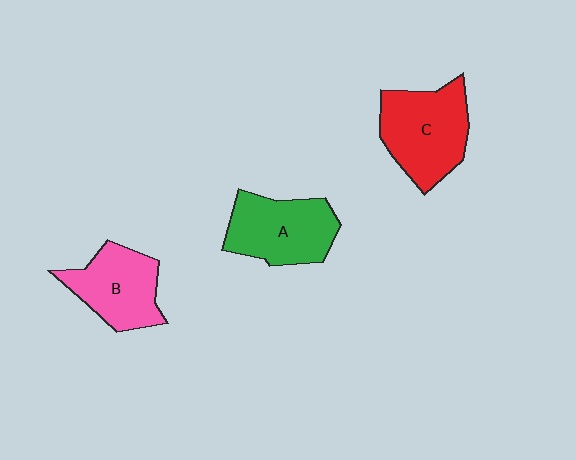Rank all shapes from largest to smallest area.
From largest to smallest: C (red), A (green), B (pink).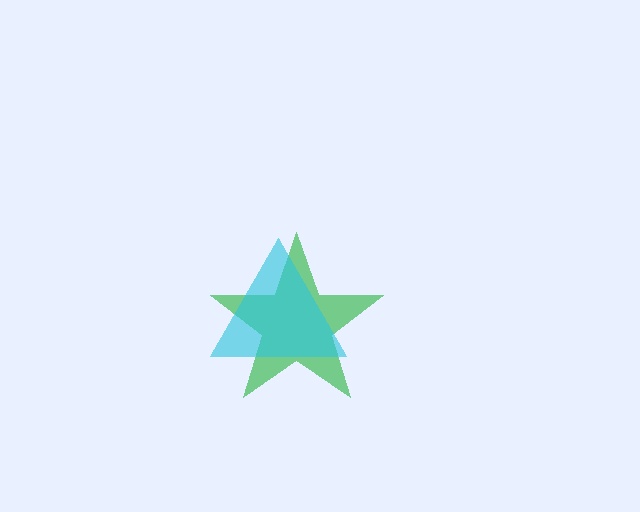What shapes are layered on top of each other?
The layered shapes are: a green star, a cyan triangle.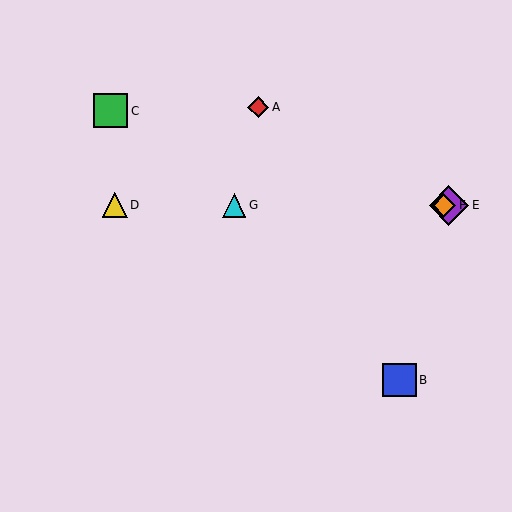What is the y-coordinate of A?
Object A is at y≈107.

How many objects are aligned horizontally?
4 objects (D, E, F, G) are aligned horizontally.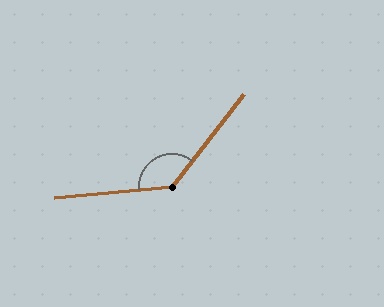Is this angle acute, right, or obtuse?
It is obtuse.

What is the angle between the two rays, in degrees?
Approximately 133 degrees.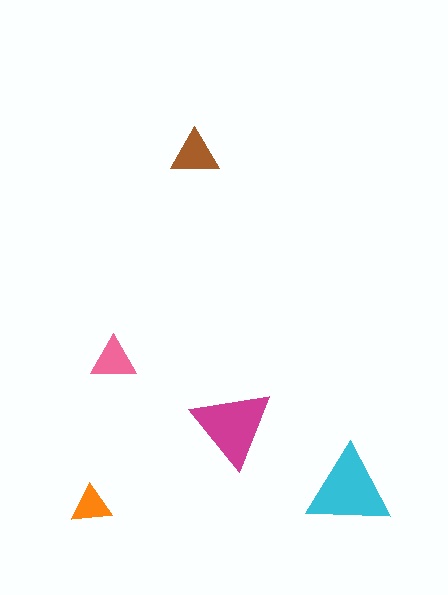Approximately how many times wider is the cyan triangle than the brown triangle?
About 2 times wider.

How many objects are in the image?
There are 5 objects in the image.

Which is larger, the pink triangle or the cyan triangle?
The cyan one.